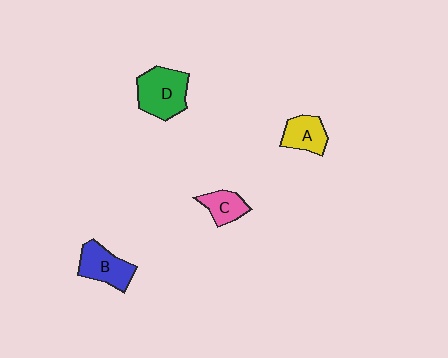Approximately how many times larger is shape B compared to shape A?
Approximately 1.2 times.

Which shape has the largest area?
Shape D (green).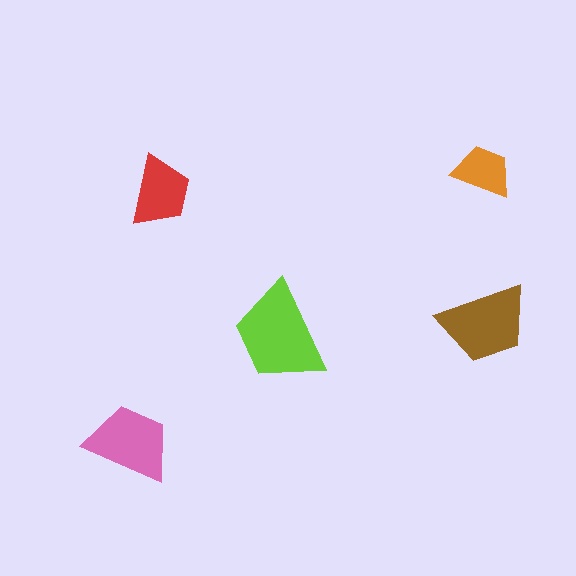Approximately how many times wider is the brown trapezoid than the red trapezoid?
About 1.5 times wider.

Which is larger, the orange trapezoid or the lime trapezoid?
The lime one.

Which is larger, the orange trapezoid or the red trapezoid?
The red one.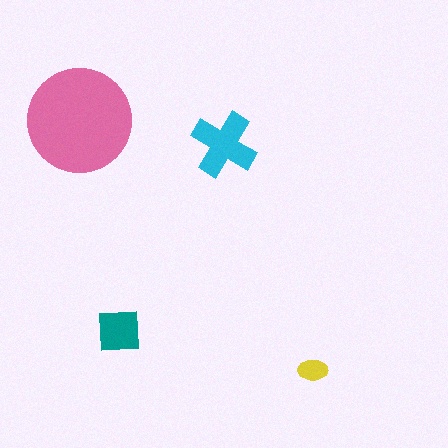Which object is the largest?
The pink circle.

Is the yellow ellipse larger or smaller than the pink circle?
Smaller.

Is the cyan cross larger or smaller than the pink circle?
Smaller.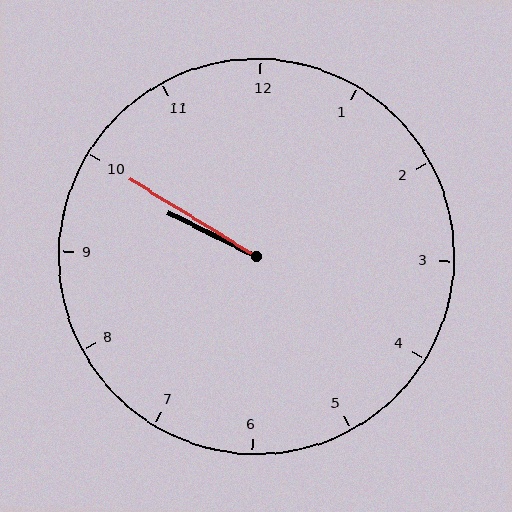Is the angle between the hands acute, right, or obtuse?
It is acute.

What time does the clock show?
9:50.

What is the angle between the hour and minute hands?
Approximately 5 degrees.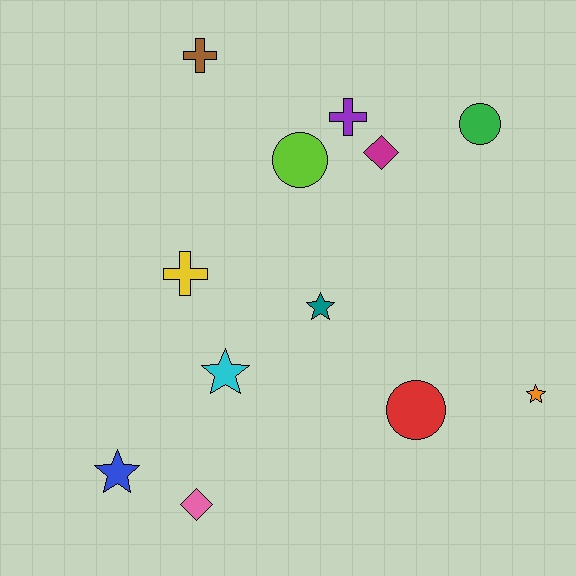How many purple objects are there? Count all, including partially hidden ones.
There is 1 purple object.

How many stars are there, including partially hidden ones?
There are 4 stars.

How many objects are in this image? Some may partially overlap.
There are 12 objects.